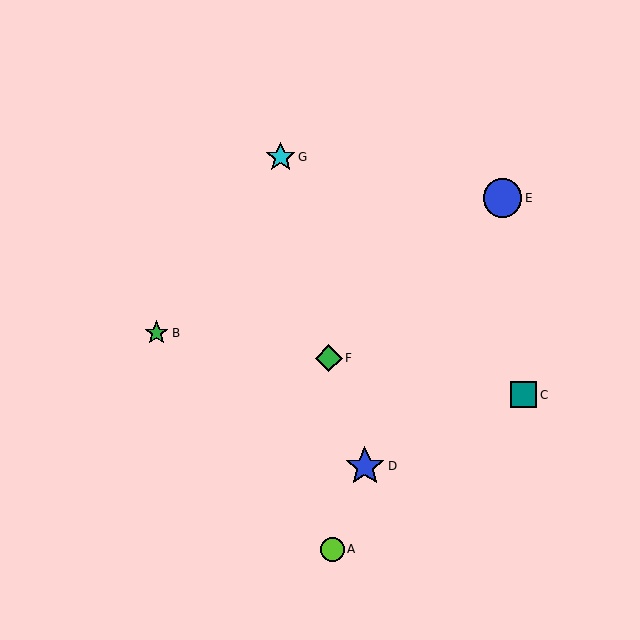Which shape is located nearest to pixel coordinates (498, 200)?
The blue circle (labeled E) at (503, 198) is nearest to that location.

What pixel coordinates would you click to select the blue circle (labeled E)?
Click at (503, 198) to select the blue circle E.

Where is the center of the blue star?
The center of the blue star is at (365, 466).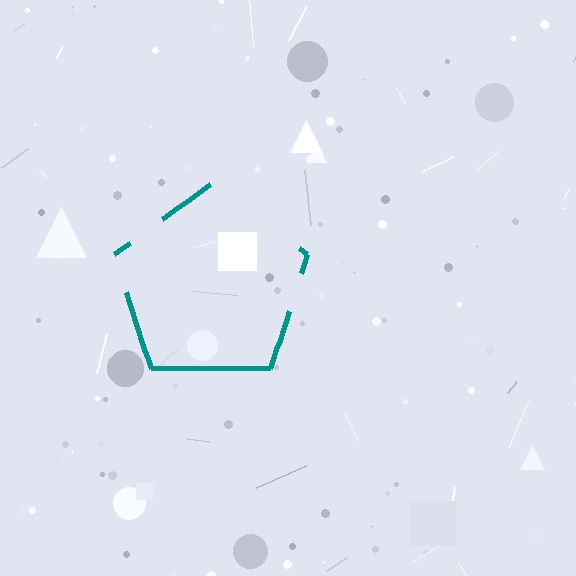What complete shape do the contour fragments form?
The contour fragments form a pentagon.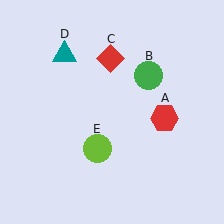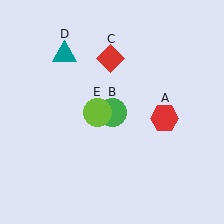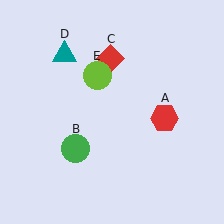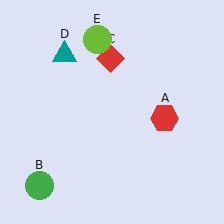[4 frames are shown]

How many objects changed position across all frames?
2 objects changed position: green circle (object B), lime circle (object E).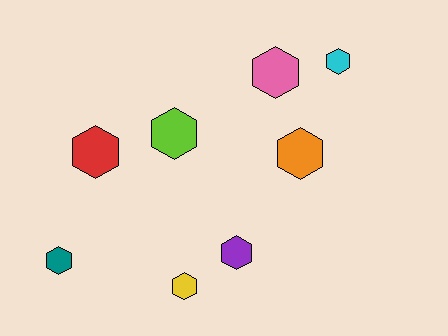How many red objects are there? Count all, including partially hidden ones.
There is 1 red object.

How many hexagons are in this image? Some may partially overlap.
There are 8 hexagons.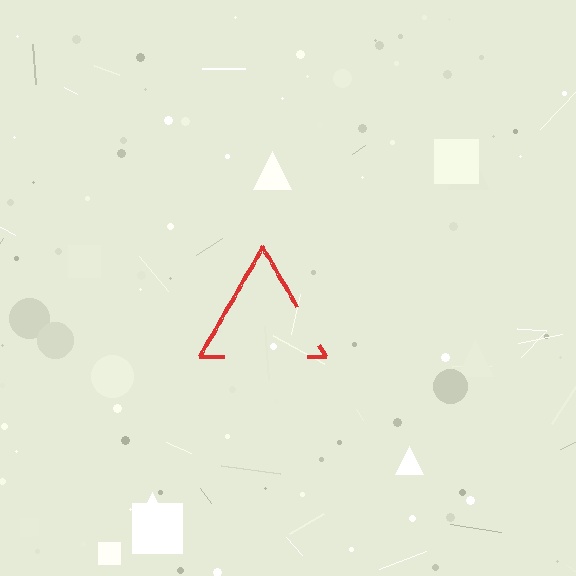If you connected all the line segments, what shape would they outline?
They would outline a triangle.